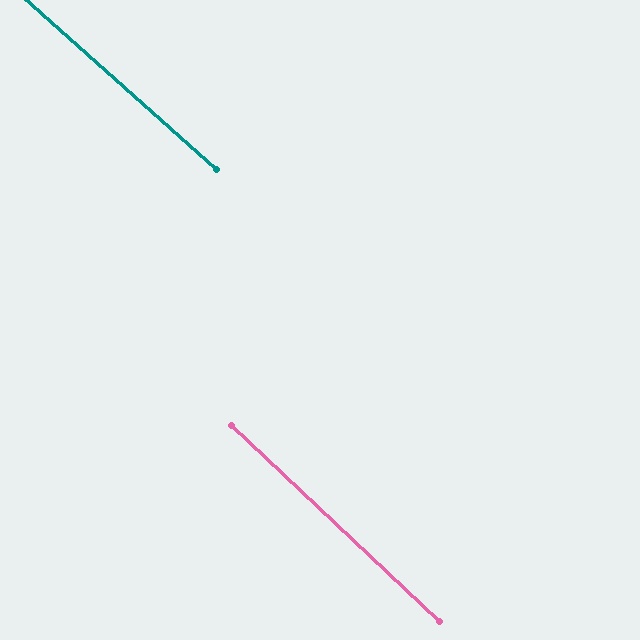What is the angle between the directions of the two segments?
Approximately 2 degrees.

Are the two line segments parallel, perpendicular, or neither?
Parallel — their directions differ by only 1.5°.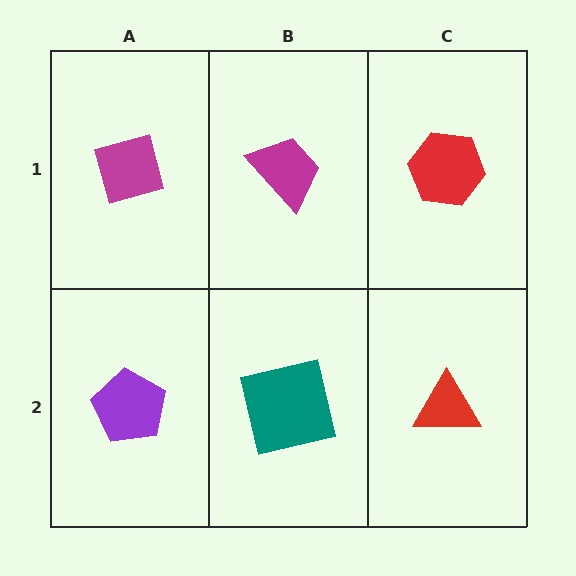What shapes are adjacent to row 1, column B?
A teal square (row 2, column B), a magenta diamond (row 1, column A), a red hexagon (row 1, column C).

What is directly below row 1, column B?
A teal square.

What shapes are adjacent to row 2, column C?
A red hexagon (row 1, column C), a teal square (row 2, column B).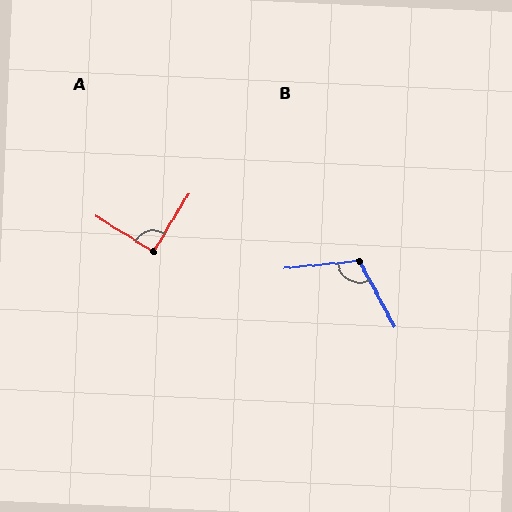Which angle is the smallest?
A, at approximately 89 degrees.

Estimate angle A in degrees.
Approximately 89 degrees.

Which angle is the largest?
B, at approximately 113 degrees.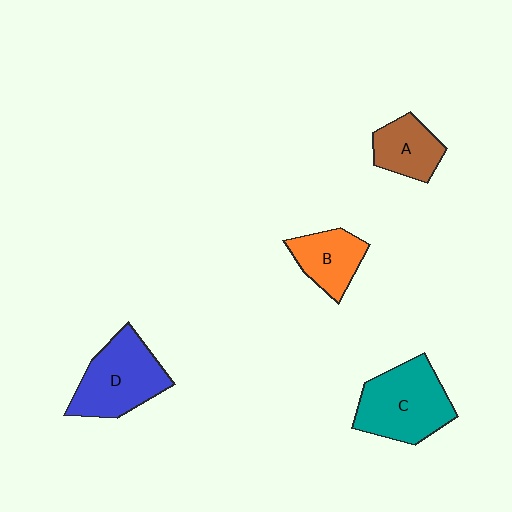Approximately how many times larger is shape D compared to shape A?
Approximately 1.7 times.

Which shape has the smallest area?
Shape A (brown).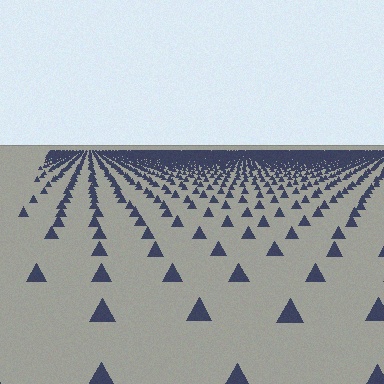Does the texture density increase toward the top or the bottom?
Density increases toward the top.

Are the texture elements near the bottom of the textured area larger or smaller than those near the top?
Larger. Near the bottom, elements are closer to the viewer and appear at a bigger on-screen size.